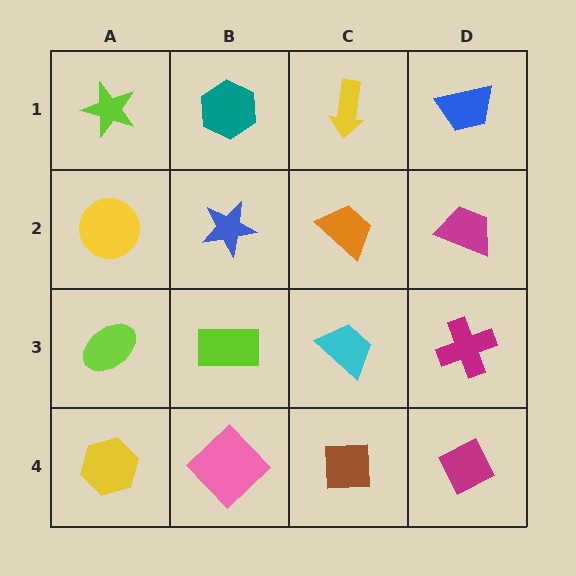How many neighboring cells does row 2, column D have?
3.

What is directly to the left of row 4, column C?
A pink diamond.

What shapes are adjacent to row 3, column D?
A magenta trapezoid (row 2, column D), a magenta diamond (row 4, column D), a cyan trapezoid (row 3, column C).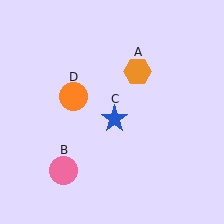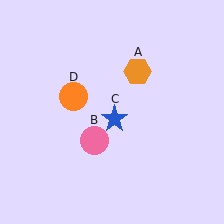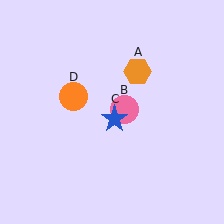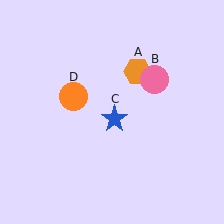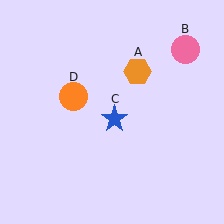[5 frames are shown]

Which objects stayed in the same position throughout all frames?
Orange hexagon (object A) and blue star (object C) and orange circle (object D) remained stationary.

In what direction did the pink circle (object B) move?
The pink circle (object B) moved up and to the right.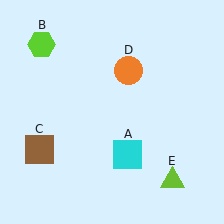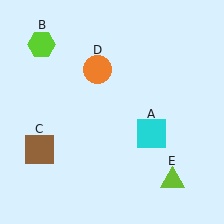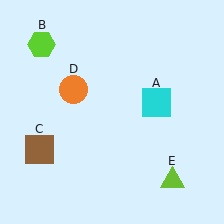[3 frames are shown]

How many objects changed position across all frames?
2 objects changed position: cyan square (object A), orange circle (object D).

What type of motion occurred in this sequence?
The cyan square (object A), orange circle (object D) rotated counterclockwise around the center of the scene.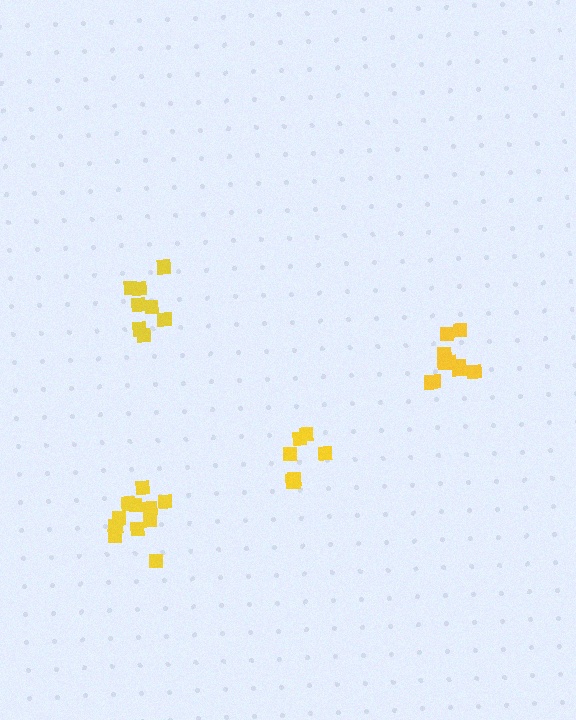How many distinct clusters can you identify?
There are 4 distinct clusters.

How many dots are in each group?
Group 1: 11 dots, Group 2: 11 dots, Group 3: 6 dots, Group 4: 8 dots (36 total).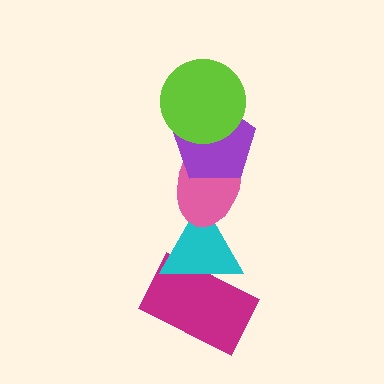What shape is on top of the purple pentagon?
The lime circle is on top of the purple pentagon.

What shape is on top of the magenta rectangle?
The cyan triangle is on top of the magenta rectangle.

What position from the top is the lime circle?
The lime circle is 1st from the top.